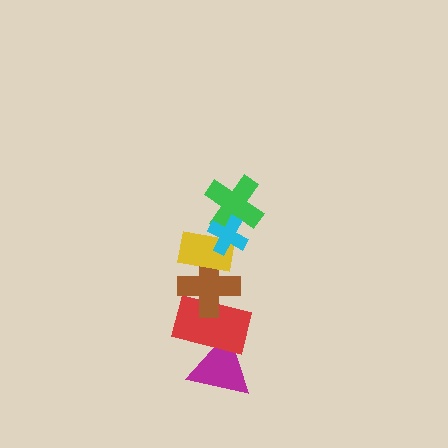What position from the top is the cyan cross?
The cyan cross is 1st from the top.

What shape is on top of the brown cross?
The yellow rectangle is on top of the brown cross.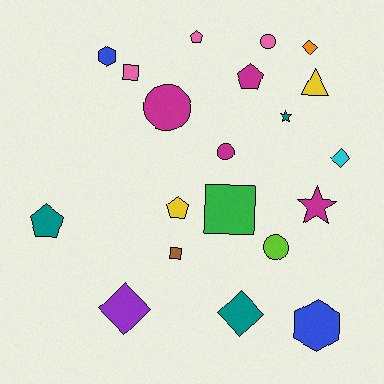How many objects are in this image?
There are 20 objects.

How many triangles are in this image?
There is 1 triangle.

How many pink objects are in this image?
There are 3 pink objects.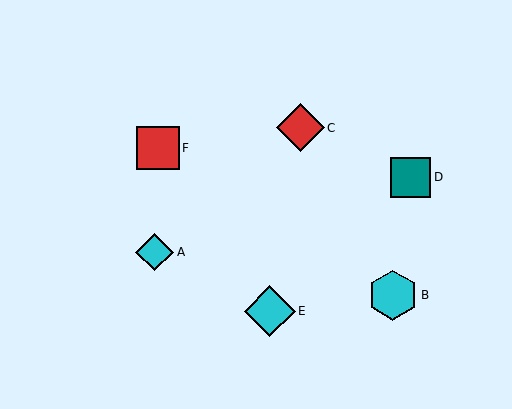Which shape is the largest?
The cyan diamond (labeled E) is the largest.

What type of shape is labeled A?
Shape A is a cyan diamond.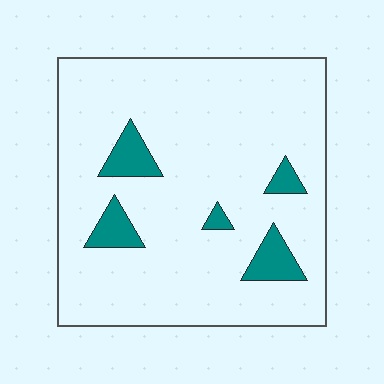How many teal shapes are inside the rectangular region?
5.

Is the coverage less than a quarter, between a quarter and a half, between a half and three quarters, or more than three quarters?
Less than a quarter.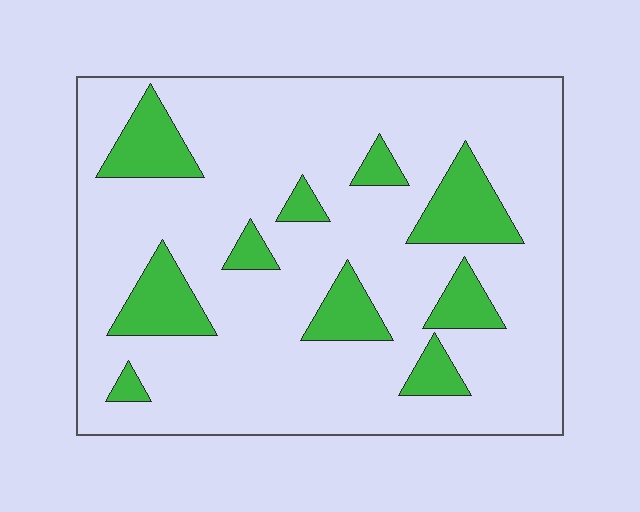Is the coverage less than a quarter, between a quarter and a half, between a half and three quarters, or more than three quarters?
Less than a quarter.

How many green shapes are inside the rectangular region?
10.